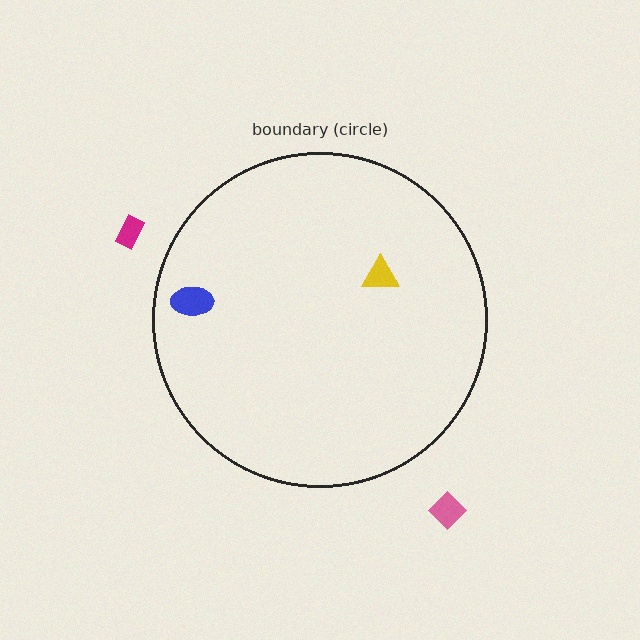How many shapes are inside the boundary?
2 inside, 2 outside.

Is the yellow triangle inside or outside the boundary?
Inside.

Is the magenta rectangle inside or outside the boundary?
Outside.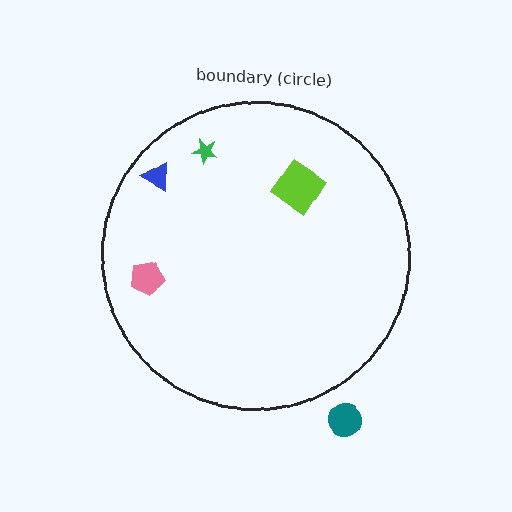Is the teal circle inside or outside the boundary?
Outside.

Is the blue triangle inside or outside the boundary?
Inside.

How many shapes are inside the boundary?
4 inside, 1 outside.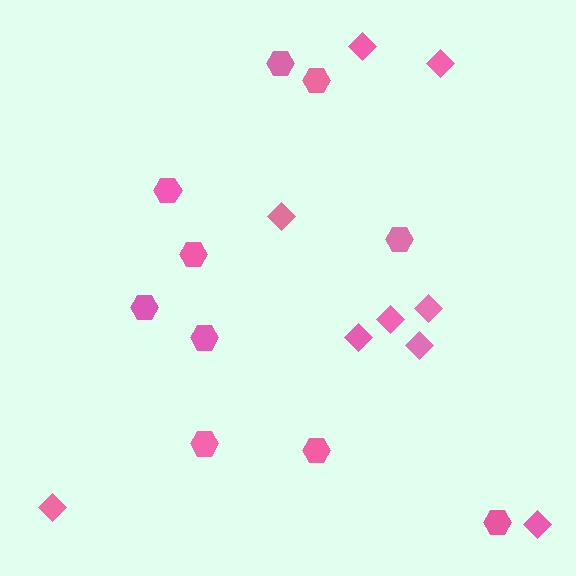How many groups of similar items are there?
There are 2 groups: one group of diamonds (9) and one group of hexagons (10).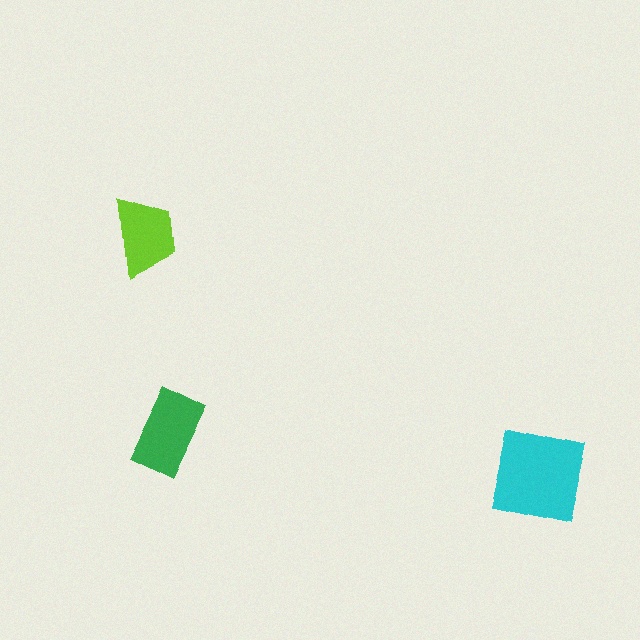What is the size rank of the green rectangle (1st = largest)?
2nd.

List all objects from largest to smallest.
The cyan square, the green rectangle, the lime trapezoid.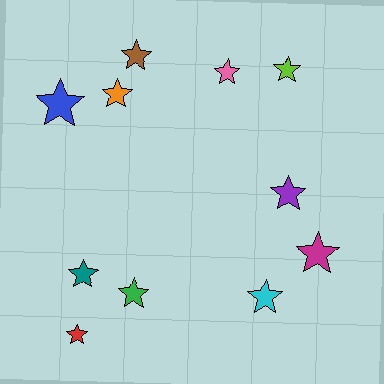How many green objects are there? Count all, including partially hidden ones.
There is 1 green object.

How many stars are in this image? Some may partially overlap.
There are 11 stars.